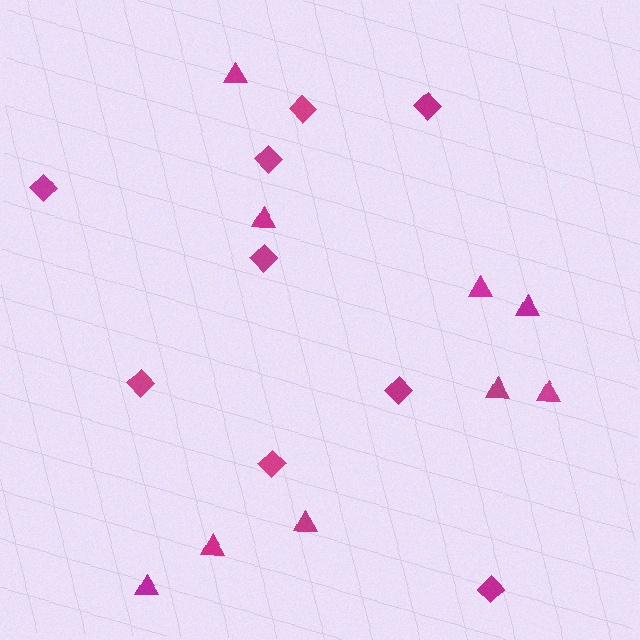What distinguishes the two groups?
There are 2 groups: one group of diamonds (9) and one group of triangles (9).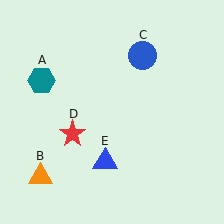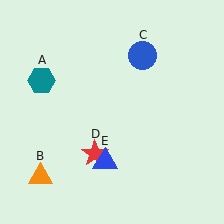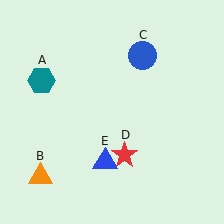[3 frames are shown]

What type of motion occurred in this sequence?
The red star (object D) rotated counterclockwise around the center of the scene.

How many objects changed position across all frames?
1 object changed position: red star (object D).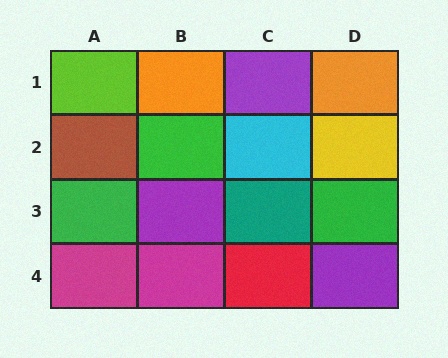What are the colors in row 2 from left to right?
Brown, green, cyan, yellow.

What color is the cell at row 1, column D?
Orange.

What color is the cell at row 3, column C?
Teal.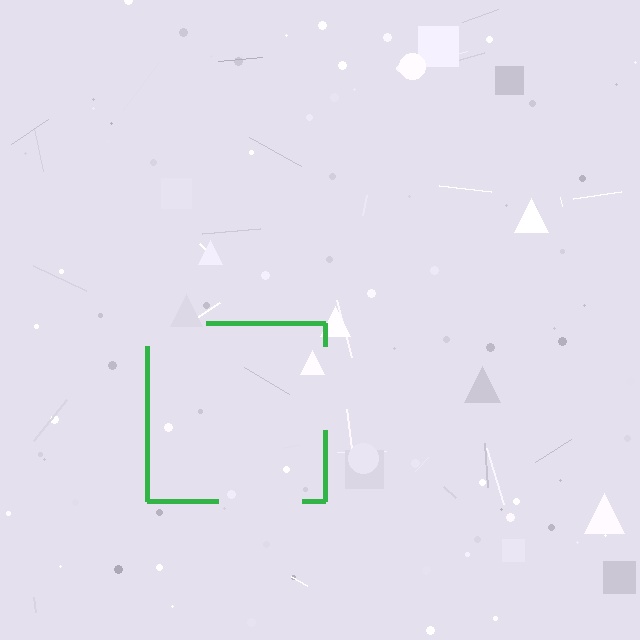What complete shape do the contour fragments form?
The contour fragments form a square.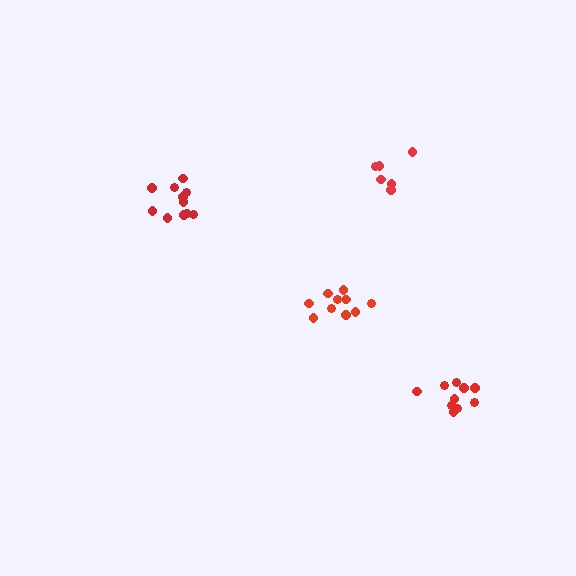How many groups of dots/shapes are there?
There are 4 groups.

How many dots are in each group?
Group 1: 10 dots, Group 2: 6 dots, Group 3: 11 dots, Group 4: 10 dots (37 total).